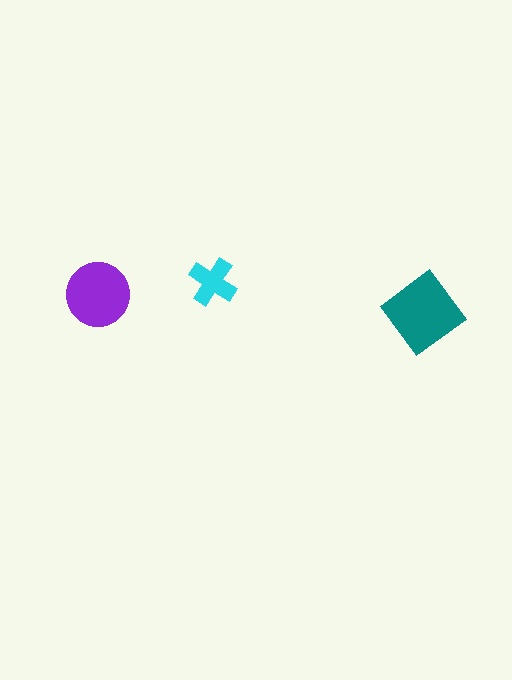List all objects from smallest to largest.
The cyan cross, the purple circle, the teal diamond.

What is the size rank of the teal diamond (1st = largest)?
1st.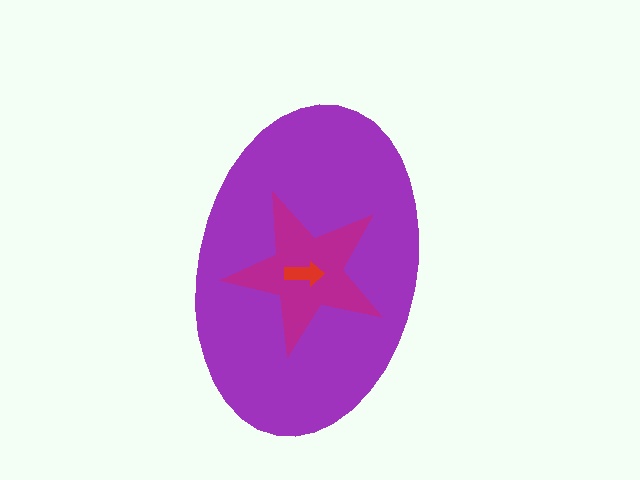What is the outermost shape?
The purple ellipse.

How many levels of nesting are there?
3.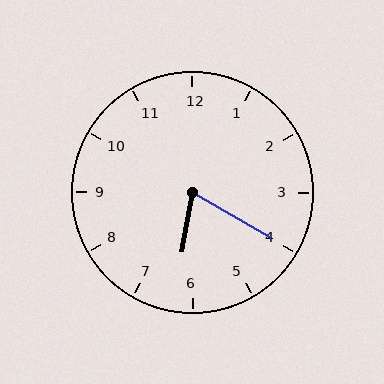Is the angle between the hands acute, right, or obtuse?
It is acute.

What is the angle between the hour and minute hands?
Approximately 70 degrees.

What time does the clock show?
6:20.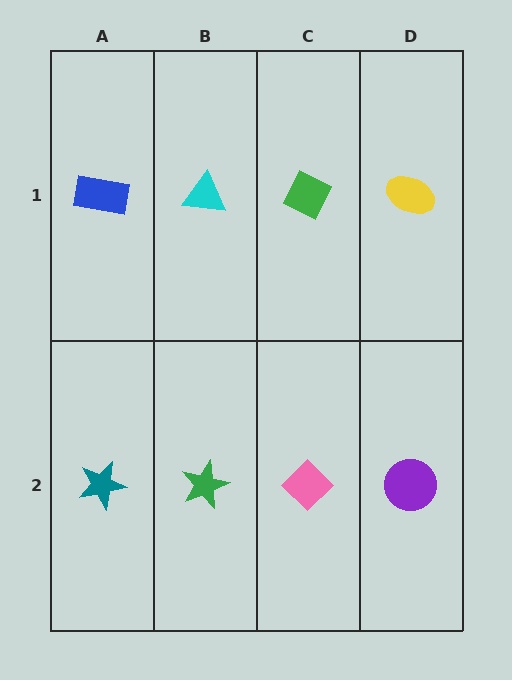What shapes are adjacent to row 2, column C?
A green diamond (row 1, column C), a green star (row 2, column B), a purple circle (row 2, column D).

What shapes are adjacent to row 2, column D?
A yellow ellipse (row 1, column D), a pink diamond (row 2, column C).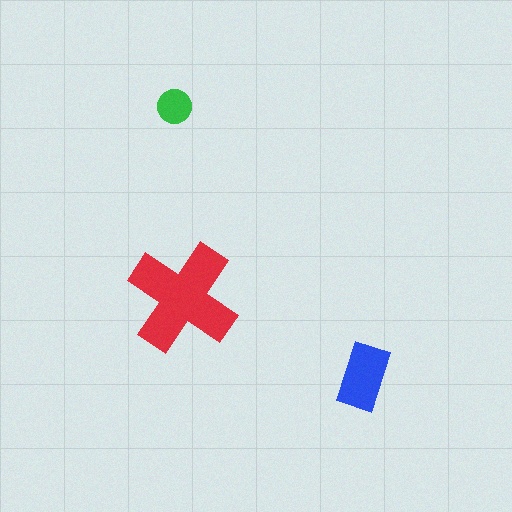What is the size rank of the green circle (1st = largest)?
3rd.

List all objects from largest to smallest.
The red cross, the blue rectangle, the green circle.